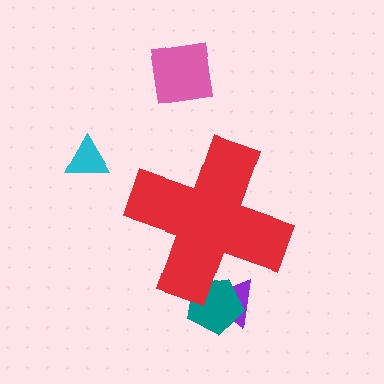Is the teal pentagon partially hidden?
Yes, the teal pentagon is partially hidden behind the red cross.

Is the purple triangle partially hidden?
Yes, the purple triangle is partially hidden behind the red cross.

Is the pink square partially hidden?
No, the pink square is fully visible.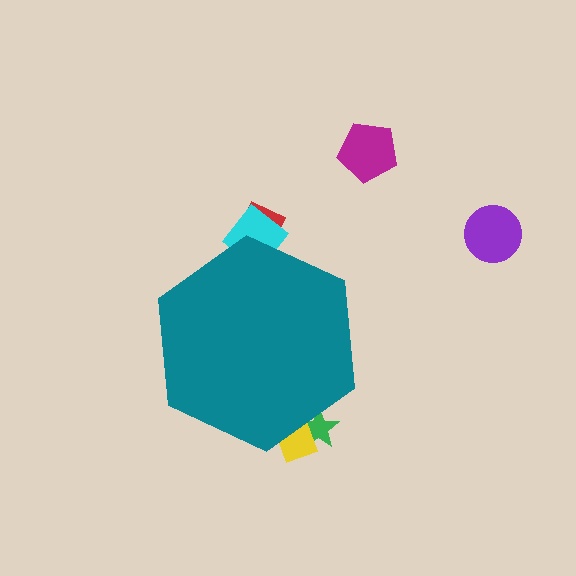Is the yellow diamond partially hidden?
Yes, the yellow diamond is partially hidden behind the teal hexagon.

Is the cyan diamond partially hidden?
Yes, the cyan diamond is partially hidden behind the teal hexagon.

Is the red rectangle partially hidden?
Yes, the red rectangle is partially hidden behind the teal hexagon.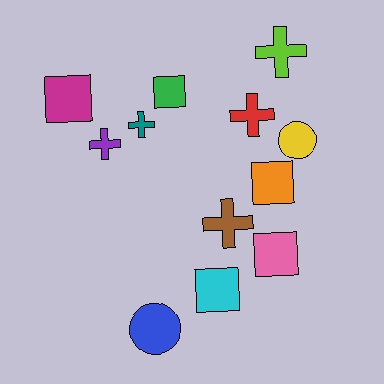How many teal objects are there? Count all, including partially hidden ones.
There is 1 teal object.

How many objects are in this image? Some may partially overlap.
There are 12 objects.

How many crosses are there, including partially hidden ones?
There are 5 crosses.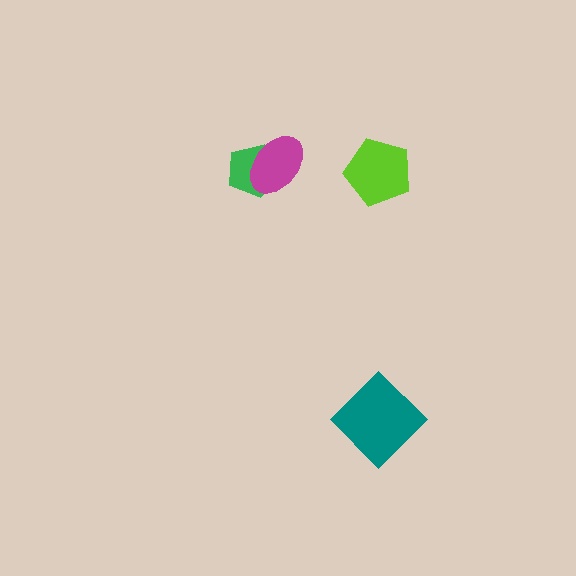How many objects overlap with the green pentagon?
1 object overlaps with the green pentagon.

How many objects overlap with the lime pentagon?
0 objects overlap with the lime pentagon.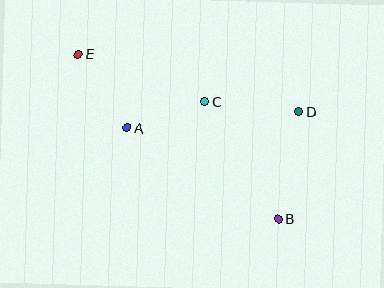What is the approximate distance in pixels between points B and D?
The distance between B and D is approximately 109 pixels.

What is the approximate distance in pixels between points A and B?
The distance between A and B is approximately 176 pixels.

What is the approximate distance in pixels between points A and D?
The distance between A and D is approximately 173 pixels.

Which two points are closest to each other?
Points A and C are closest to each other.